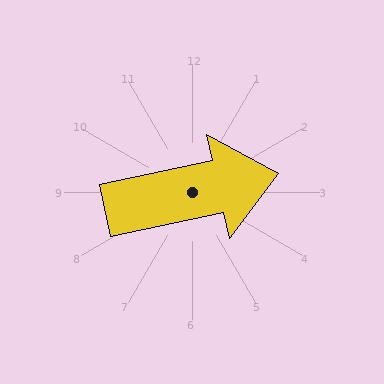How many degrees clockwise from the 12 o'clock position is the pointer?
Approximately 78 degrees.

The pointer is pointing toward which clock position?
Roughly 3 o'clock.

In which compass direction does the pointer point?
East.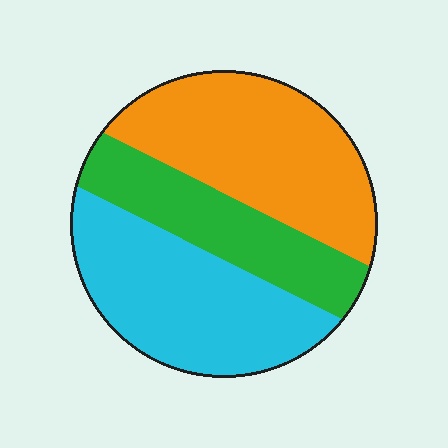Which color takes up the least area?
Green, at roughly 25%.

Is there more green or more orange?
Orange.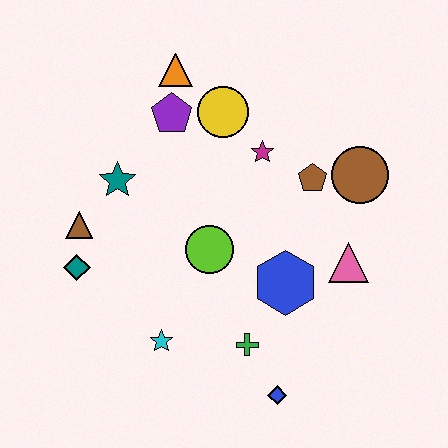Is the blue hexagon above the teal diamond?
No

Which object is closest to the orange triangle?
The purple pentagon is closest to the orange triangle.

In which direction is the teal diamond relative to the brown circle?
The teal diamond is to the left of the brown circle.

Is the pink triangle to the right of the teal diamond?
Yes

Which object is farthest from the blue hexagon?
The orange triangle is farthest from the blue hexagon.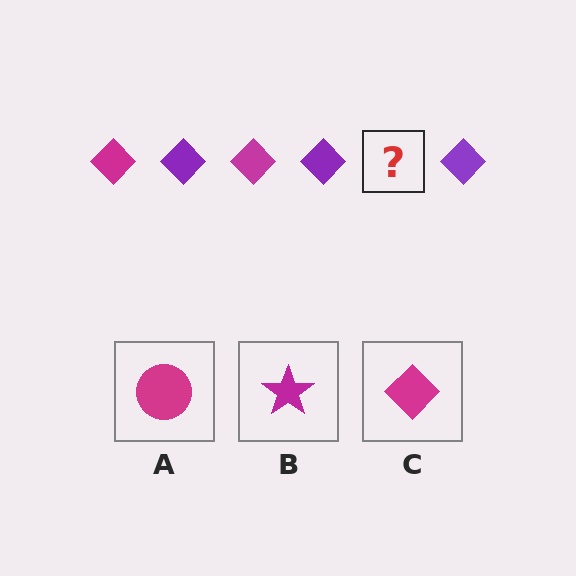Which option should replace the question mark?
Option C.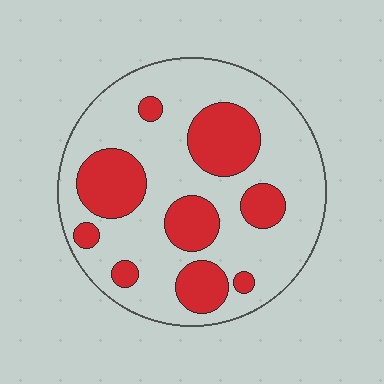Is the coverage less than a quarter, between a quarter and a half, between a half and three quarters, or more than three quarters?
Between a quarter and a half.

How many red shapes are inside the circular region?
9.